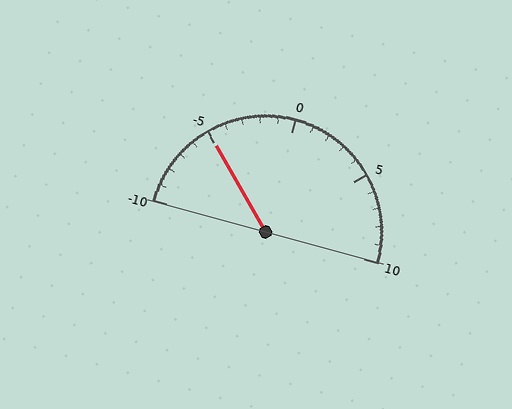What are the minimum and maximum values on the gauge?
The gauge ranges from -10 to 10.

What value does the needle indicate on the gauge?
The needle indicates approximately -5.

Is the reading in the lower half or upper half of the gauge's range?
The reading is in the lower half of the range (-10 to 10).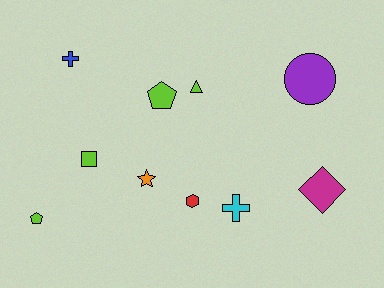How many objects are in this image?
There are 10 objects.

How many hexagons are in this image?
There is 1 hexagon.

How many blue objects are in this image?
There is 1 blue object.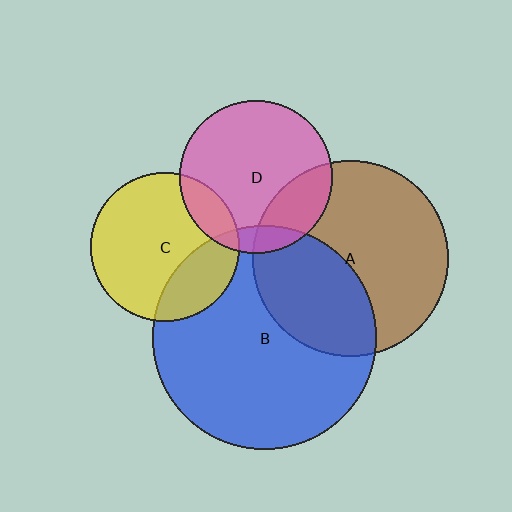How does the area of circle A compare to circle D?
Approximately 1.6 times.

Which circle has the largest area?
Circle B (blue).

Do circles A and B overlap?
Yes.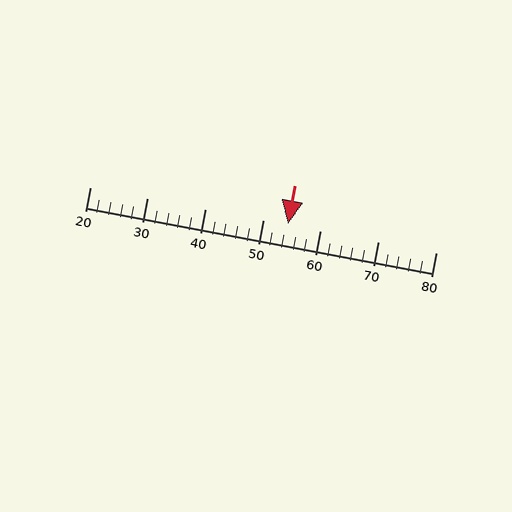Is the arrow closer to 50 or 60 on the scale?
The arrow is closer to 50.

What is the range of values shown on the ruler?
The ruler shows values from 20 to 80.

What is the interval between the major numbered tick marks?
The major tick marks are spaced 10 units apart.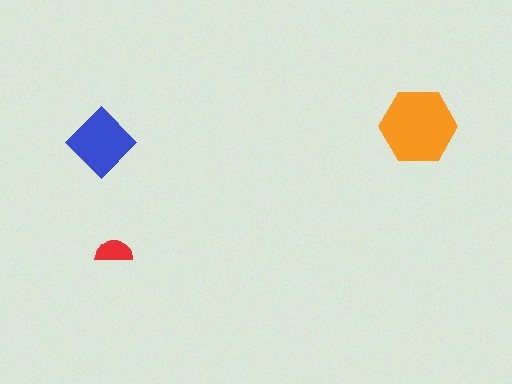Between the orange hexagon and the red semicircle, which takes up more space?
The orange hexagon.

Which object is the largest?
The orange hexagon.